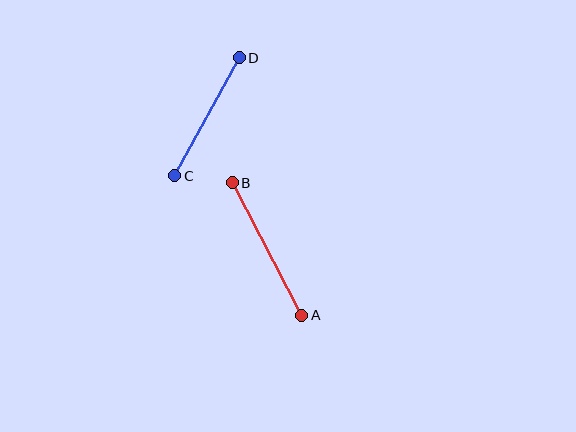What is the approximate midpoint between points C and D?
The midpoint is at approximately (207, 117) pixels.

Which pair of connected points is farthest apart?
Points A and B are farthest apart.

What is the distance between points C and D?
The distance is approximately 134 pixels.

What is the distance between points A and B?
The distance is approximately 150 pixels.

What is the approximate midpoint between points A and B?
The midpoint is at approximately (267, 249) pixels.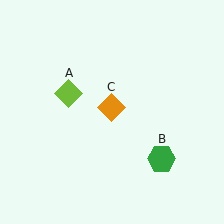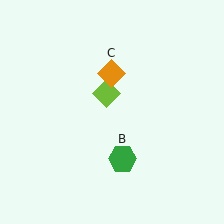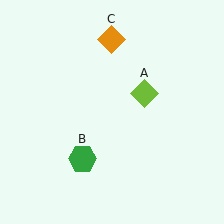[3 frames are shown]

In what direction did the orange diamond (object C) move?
The orange diamond (object C) moved up.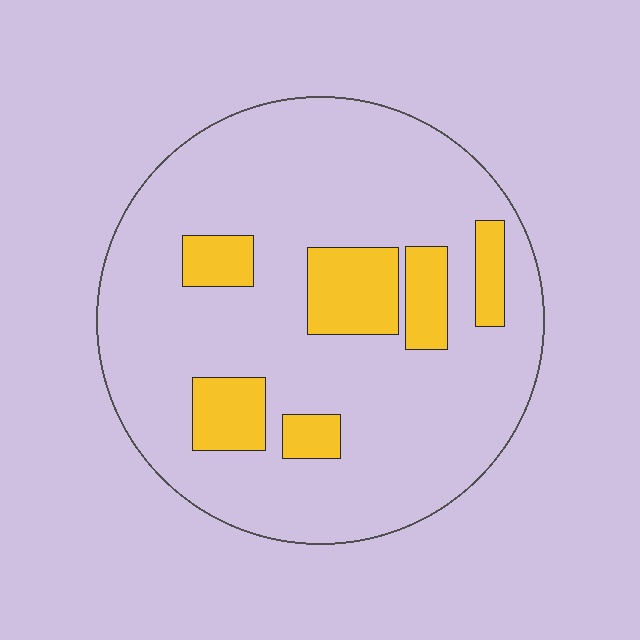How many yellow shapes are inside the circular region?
6.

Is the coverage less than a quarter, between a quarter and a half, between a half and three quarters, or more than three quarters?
Less than a quarter.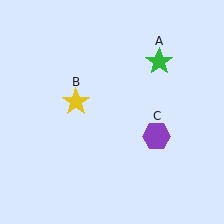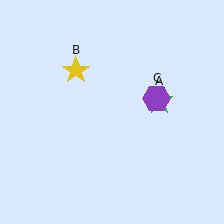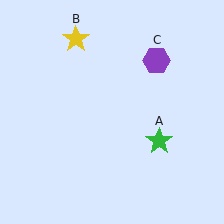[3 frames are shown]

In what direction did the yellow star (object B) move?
The yellow star (object B) moved up.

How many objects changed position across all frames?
3 objects changed position: green star (object A), yellow star (object B), purple hexagon (object C).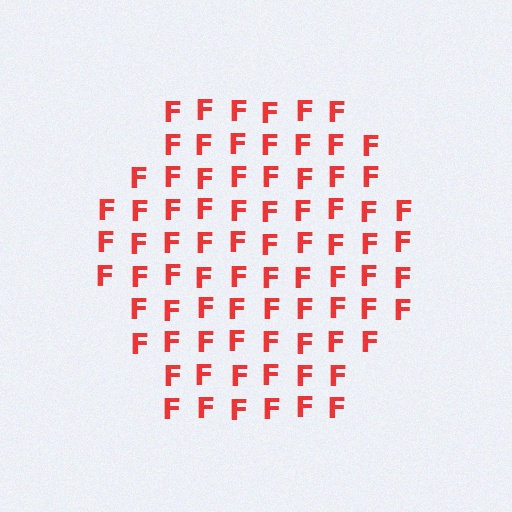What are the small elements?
The small elements are letter F's.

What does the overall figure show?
The overall figure shows a hexagon.